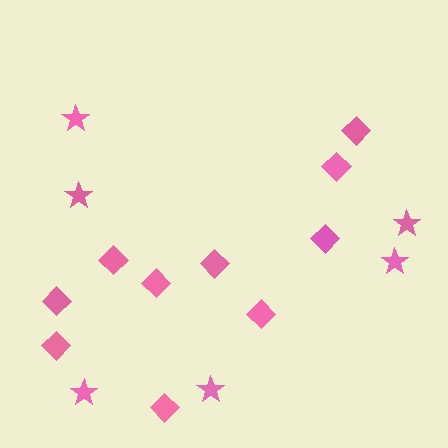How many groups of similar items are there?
There are 2 groups: one group of stars (6) and one group of diamonds (10).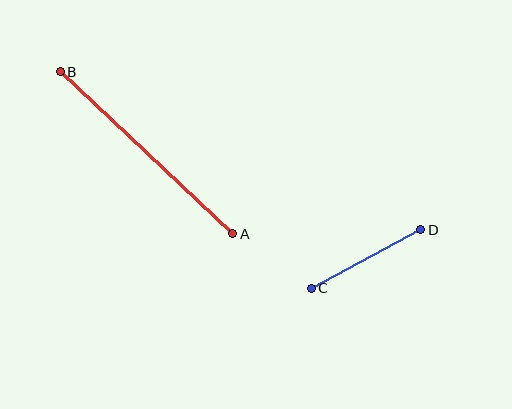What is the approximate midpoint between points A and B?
The midpoint is at approximately (146, 153) pixels.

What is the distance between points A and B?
The distance is approximately 237 pixels.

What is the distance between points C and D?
The distance is approximately 124 pixels.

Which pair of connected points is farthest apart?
Points A and B are farthest apart.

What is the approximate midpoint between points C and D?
The midpoint is at approximately (366, 259) pixels.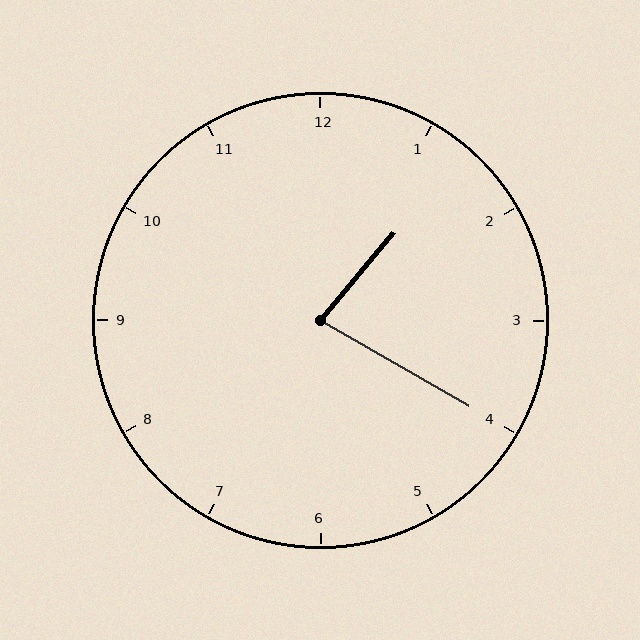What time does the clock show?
1:20.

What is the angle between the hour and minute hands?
Approximately 80 degrees.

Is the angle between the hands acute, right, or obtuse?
It is acute.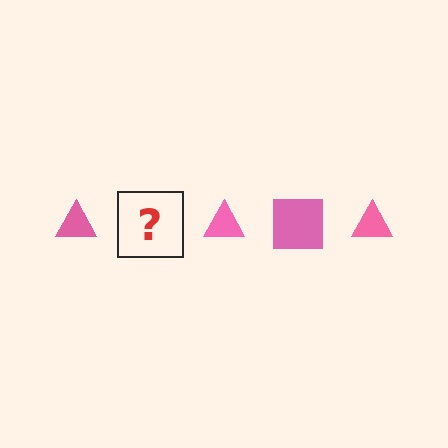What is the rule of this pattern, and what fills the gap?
The rule is that the pattern cycles through triangle, square shapes in pink. The gap should be filled with a pink square.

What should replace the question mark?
The question mark should be replaced with a pink square.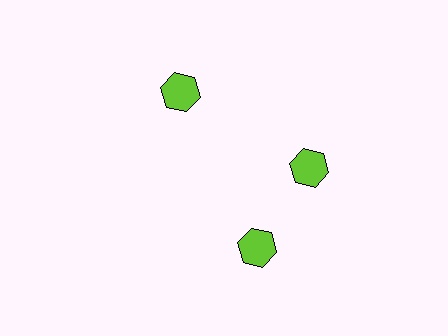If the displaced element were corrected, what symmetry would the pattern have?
It would have 3-fold rotational symmetry — the pattern would map onto itself every 120 degrees.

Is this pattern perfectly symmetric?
No. The 3 lime hexagons are arranged in a ring, but one element near the 7 o'clock position is rotated out of alignment along the ring, breaking the 3-fold rotational symmetry.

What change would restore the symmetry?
The symmetry would be restored by rotating it back into even spacing with its neighbors so that all 3 hexagons sit at equal angles and equal distance from the center.